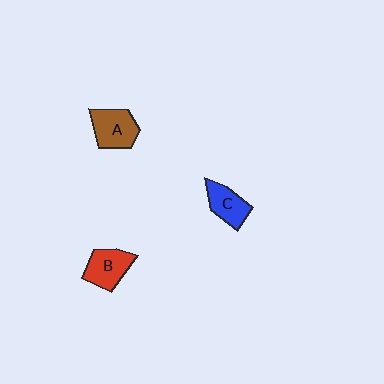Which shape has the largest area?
Shape A (brown).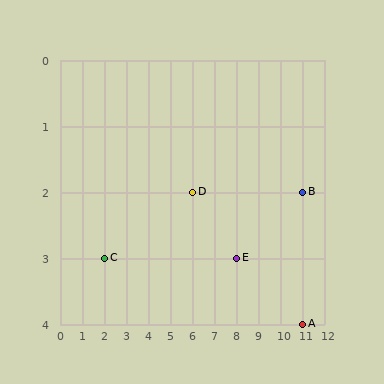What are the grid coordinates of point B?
Point B is at grid coordinates (11, 2).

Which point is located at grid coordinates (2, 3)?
Point C is at (2, 3).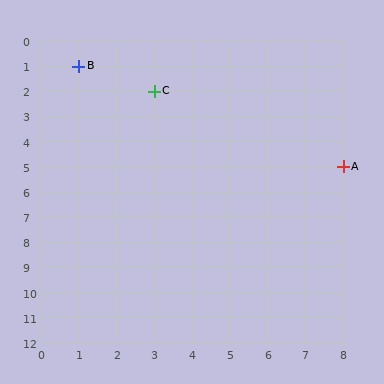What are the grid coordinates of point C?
Point C is at grid coordinates (3, 2).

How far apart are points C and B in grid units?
Points C and B are 2 columns and 1 row apart (about 2.2 grid units diagonally).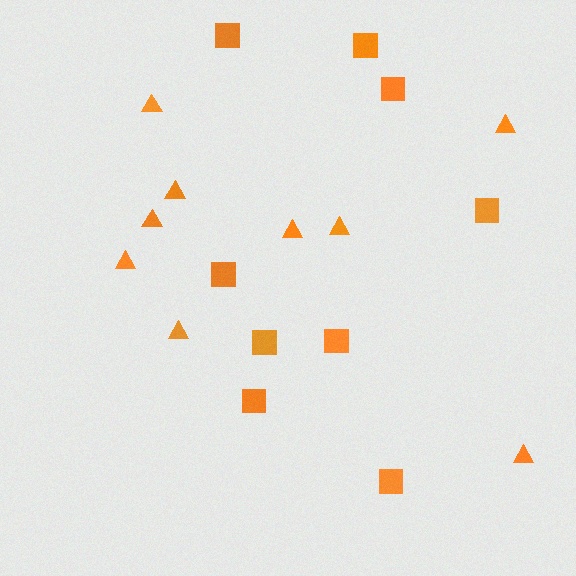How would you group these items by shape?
There are 2 groups: one group of squares (9) and one group of triangles (9).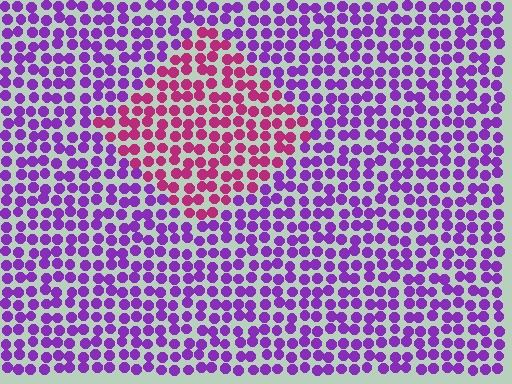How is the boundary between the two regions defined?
The boundary is defined purely by a slight shift in hue (about 48 degrees). Spacing, size, and orientation are identical on both sides.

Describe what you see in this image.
The image is filled with small purple elements in a uniform arrangement. A diamond-shaped region is visible where the elements are tinted to a slightly different hue, forming a subtle color boundary.